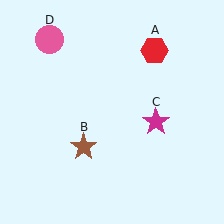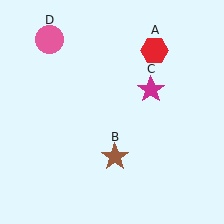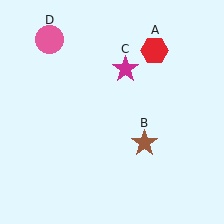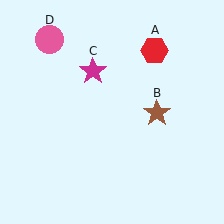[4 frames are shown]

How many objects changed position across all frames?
2 objects changed position: brown star (object B), magenta star (object C).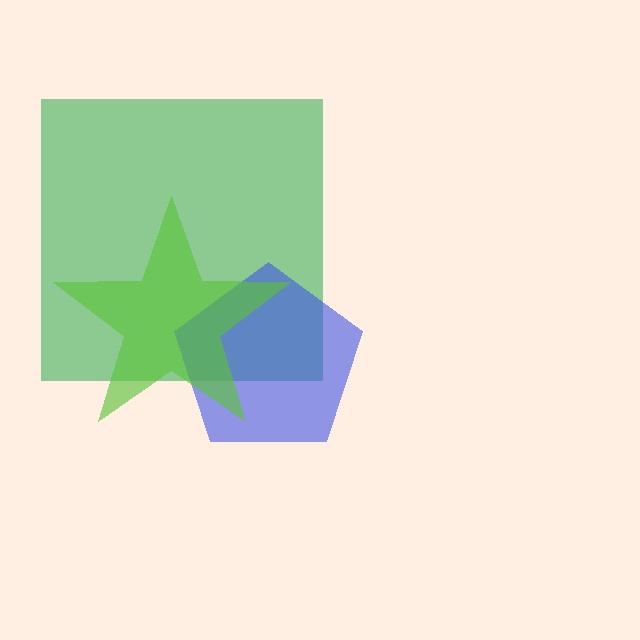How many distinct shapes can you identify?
There are 3 distinct shapes: a green square, a blue pentagon, a lime star.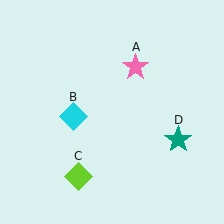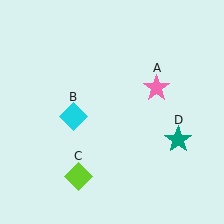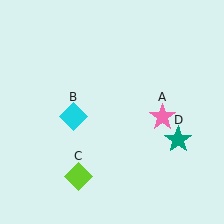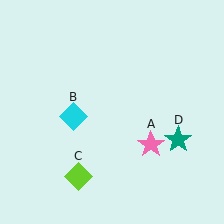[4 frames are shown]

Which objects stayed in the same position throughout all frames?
Cyan diamond (object B) and lime diamond (object C) and teal star (object D) remained stationary.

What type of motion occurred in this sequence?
The pink star (object A) rotated clockwise around the center of the scene.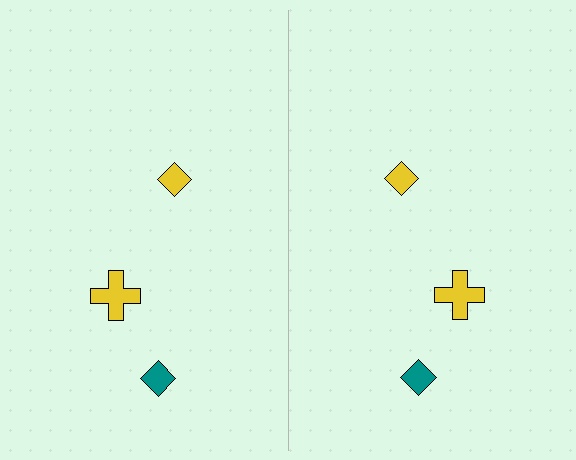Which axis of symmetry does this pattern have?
The pattern has a vertical axis of symmetry running through the center of the image.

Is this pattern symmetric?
Yes, this pattern has bilateral (reflection) symmetry.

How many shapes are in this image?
There are 6 shapes in this image.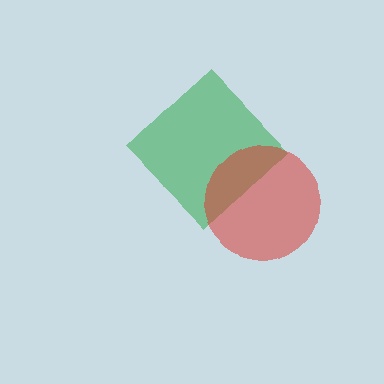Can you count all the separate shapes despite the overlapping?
Yes, there are 2 separate shapes.